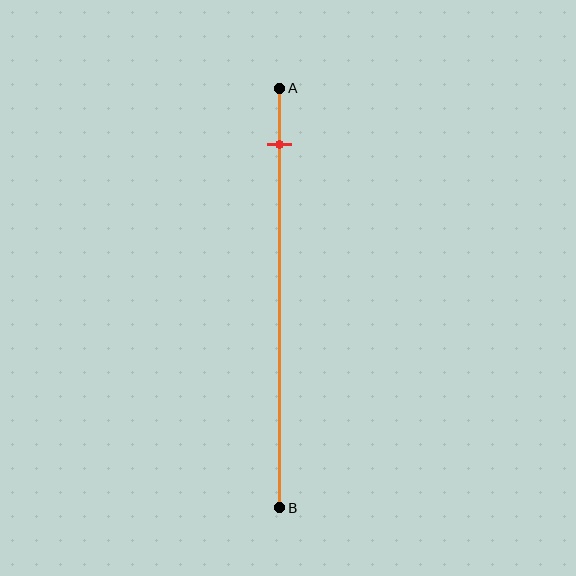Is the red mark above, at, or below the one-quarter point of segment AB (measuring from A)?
The red mark is above the one-quarter point of segment AB.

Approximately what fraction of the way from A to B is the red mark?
The red mark is approximately 15% of the way from A to B.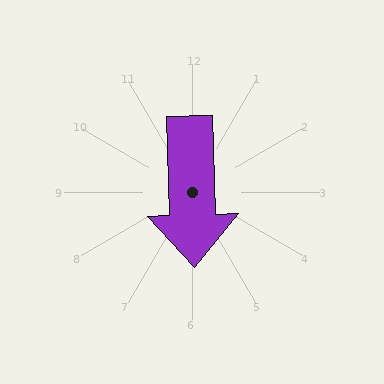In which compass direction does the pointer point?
South.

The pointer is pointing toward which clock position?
Roughly 6 o'clock.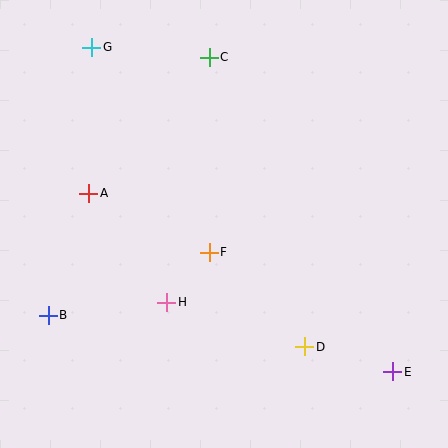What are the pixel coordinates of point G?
Point G is at (92, 47).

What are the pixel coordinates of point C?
Point C is at (209, 57).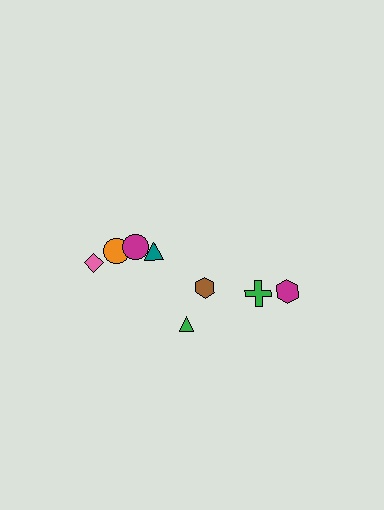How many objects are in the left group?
There are 5 objects.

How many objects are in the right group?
There are 3 objects.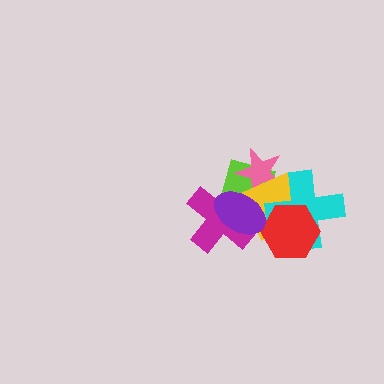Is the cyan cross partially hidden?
Yes, it is partially covered by another shape.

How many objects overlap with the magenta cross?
3 objects overlap with the magenta cross.